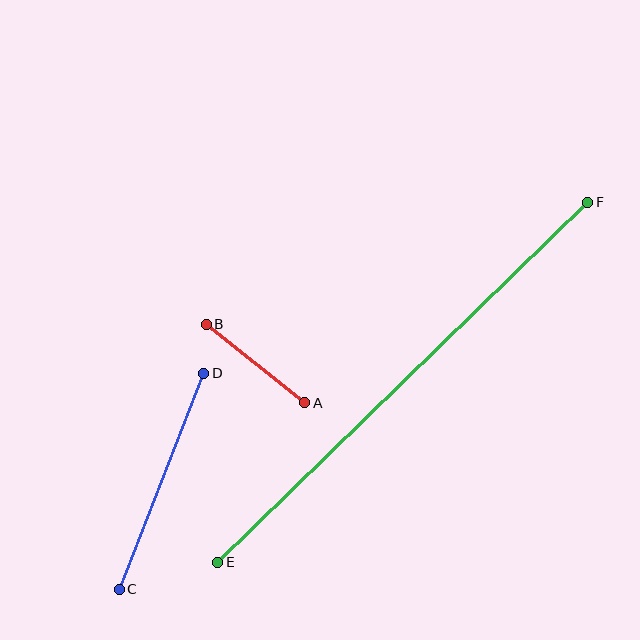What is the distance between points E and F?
The distance is approximately 516 pixels.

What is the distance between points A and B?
The distance is approximately 126 pixels.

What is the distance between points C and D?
The distance is approximately 232 pixels.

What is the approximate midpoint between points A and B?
The midpoint is at approximately (255, 363) pixels.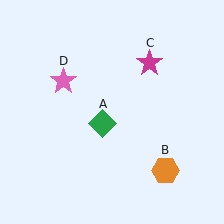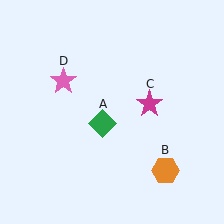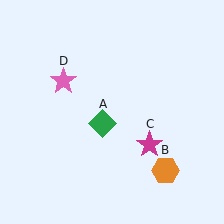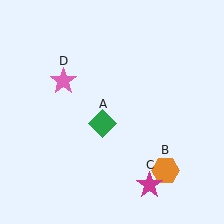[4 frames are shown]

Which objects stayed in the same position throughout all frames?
Green diamond (object A) and orange hexagon (object B) and pink star (object D) remained stationary.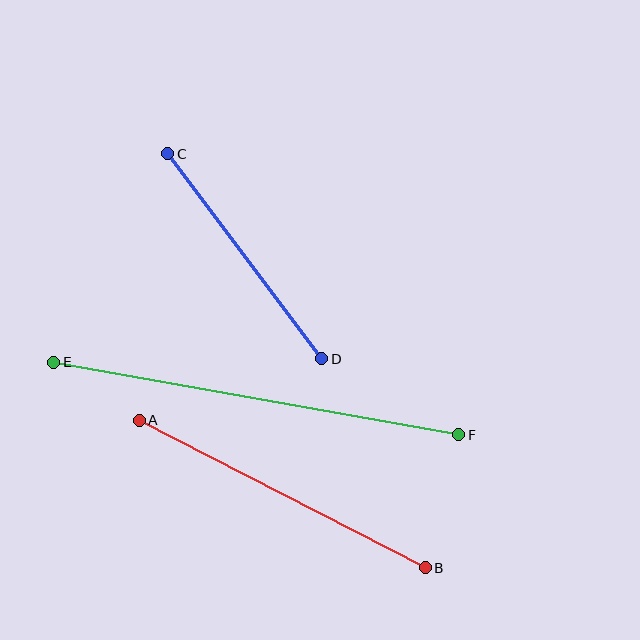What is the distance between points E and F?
The distance is approximately 411 pixels.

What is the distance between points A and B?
The distance is approximately 322 pixels.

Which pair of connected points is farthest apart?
Points E and F are farthest apart.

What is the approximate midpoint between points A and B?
The midpoint is at approximately (282, 494) pixels.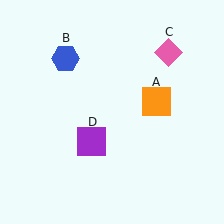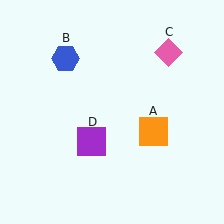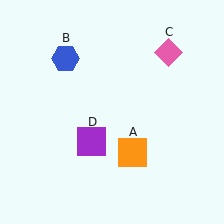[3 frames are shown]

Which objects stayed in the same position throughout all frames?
Blue hexagon (object B) and pink diamond (object C) and purple square (object D) remained stationary.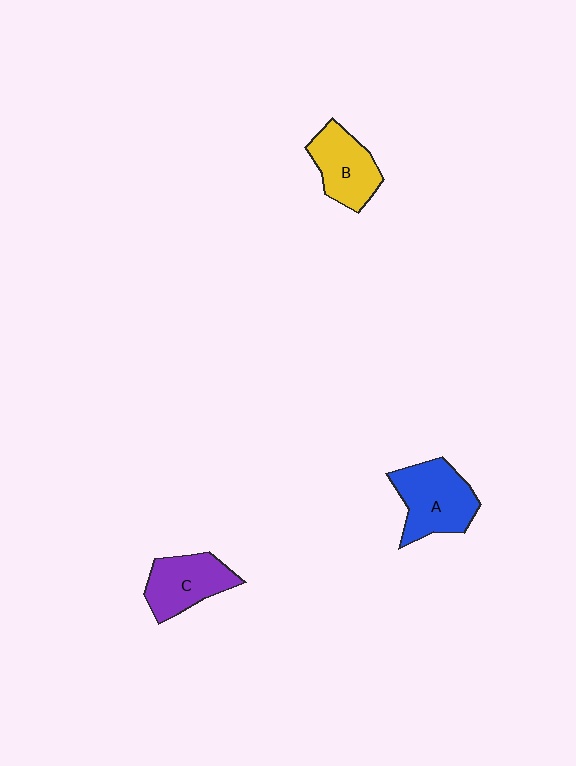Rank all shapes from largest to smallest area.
From largest to smallest: A (blue), C (purple), B (yellow).